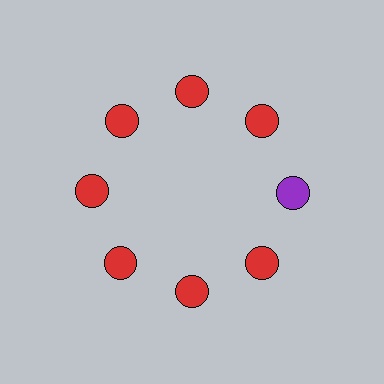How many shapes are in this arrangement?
There are 8 shapes arranged in a ring pattern.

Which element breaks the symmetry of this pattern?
The purple circle at roughly the 3 o'clock position breaks the symmetry. All other shapes are red circles.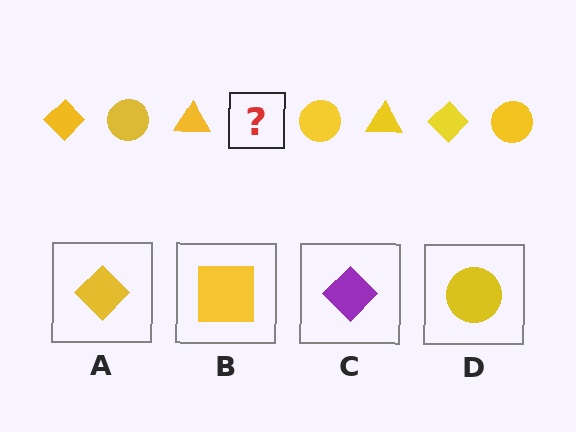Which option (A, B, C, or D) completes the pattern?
A.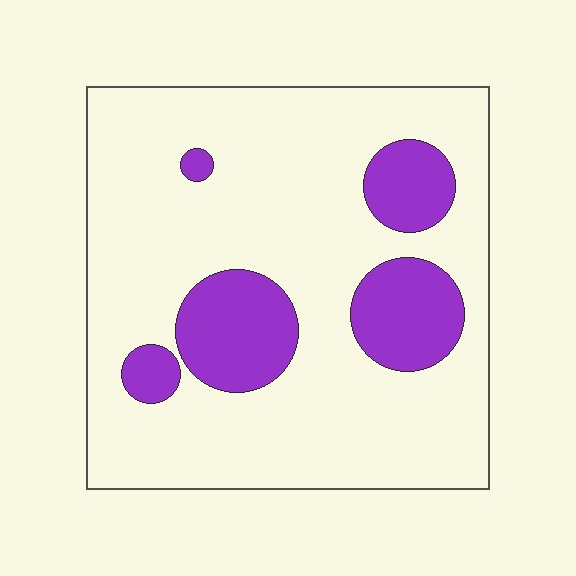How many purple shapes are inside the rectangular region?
5.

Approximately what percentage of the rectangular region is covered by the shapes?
Approximately 20%.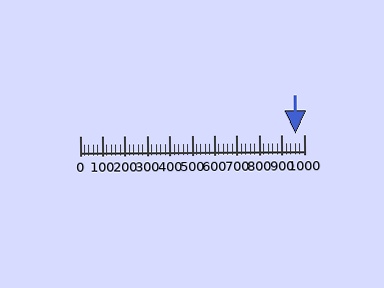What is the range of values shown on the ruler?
The ruler shows values from 0 to 1000.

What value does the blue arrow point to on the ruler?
The blue arrow points to approximately 960.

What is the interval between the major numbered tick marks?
The major tick marks are spaced 100 units apart.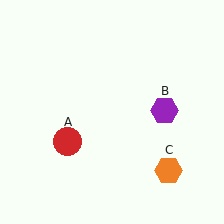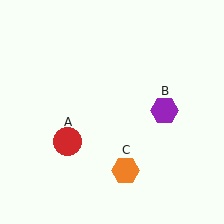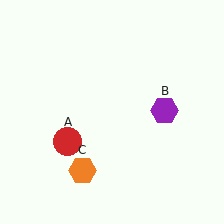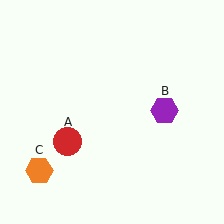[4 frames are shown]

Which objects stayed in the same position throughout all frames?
Red circle (object A) and purple hexagon (object B) remained stationary.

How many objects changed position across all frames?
1 object changed position: orange hexagon (object C).